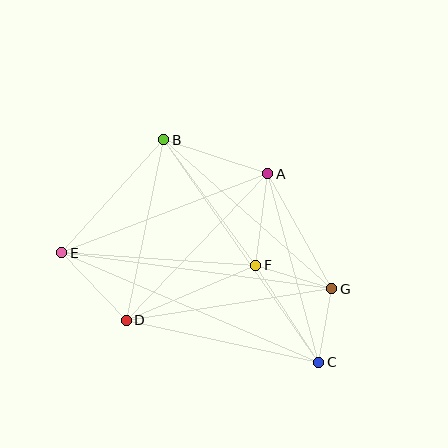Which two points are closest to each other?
Points C and G are closest to each other.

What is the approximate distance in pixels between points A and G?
The distance between A and G is approximately 132 pixels.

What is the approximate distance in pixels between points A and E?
The distance between A and E is approximately 221 pixels.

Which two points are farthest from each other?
Points C and E are farthest from each other.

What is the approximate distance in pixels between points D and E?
The distance between D and E is approximately 93 pixels.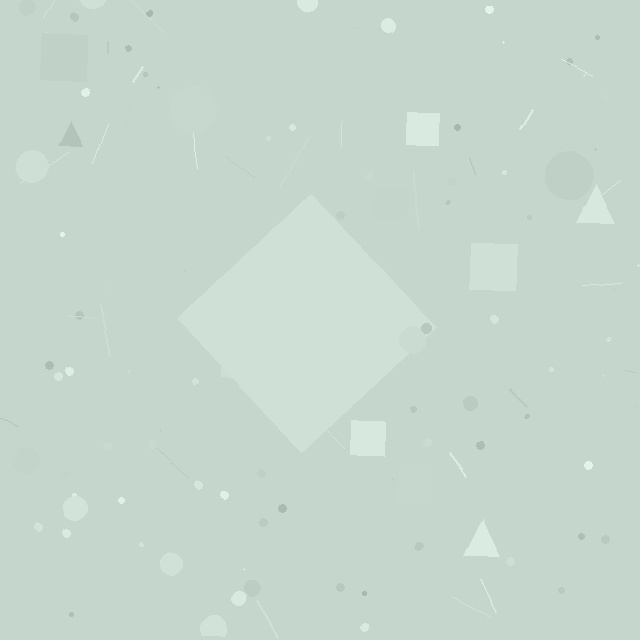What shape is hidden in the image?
A diamond is hidden in the image.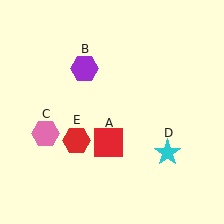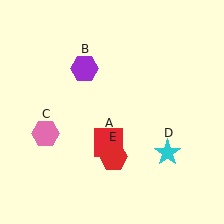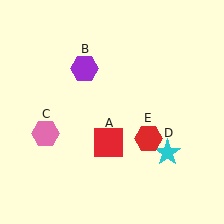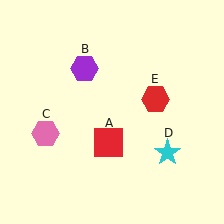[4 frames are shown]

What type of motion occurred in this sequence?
The red hexagon (object E) rotated counterclockwise around the center of the scene.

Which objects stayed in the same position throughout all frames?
Red square (object A) and purple hexagon (object B) and pink hexagon (object C) and cyan star (object D) remained stationary.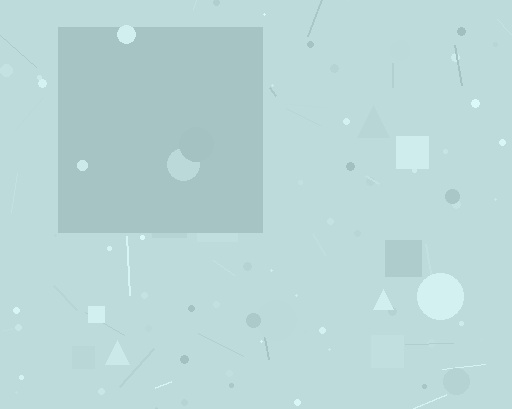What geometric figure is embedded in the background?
A square is embedded in the background.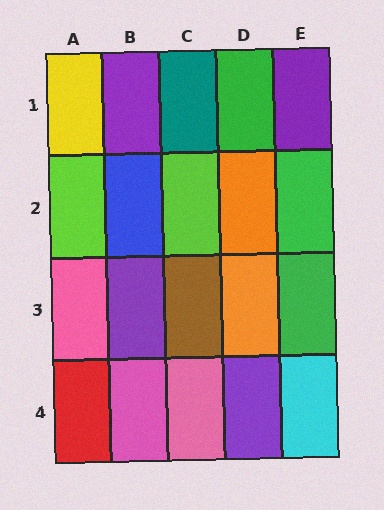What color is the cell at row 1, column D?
Green.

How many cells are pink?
3 cells are pink.